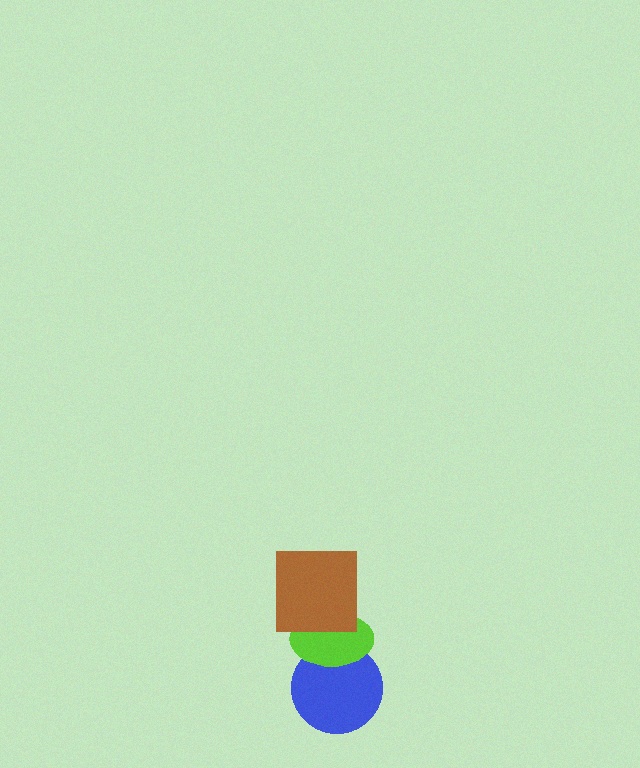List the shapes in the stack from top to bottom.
From top to bottom: the brown square, the lime ellipse, the blue circle.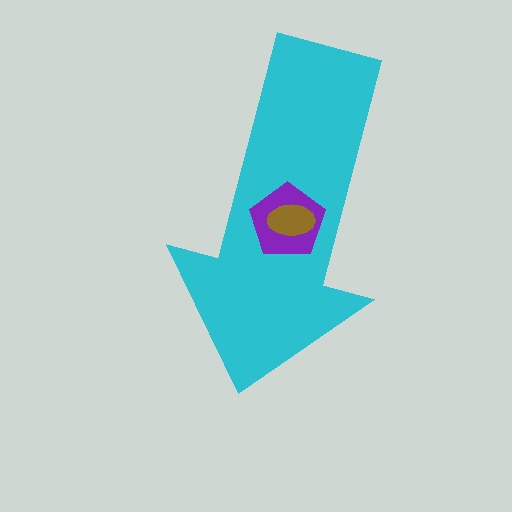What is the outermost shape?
The cyan arrow.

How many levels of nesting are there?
3.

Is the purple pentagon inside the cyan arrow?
Yes.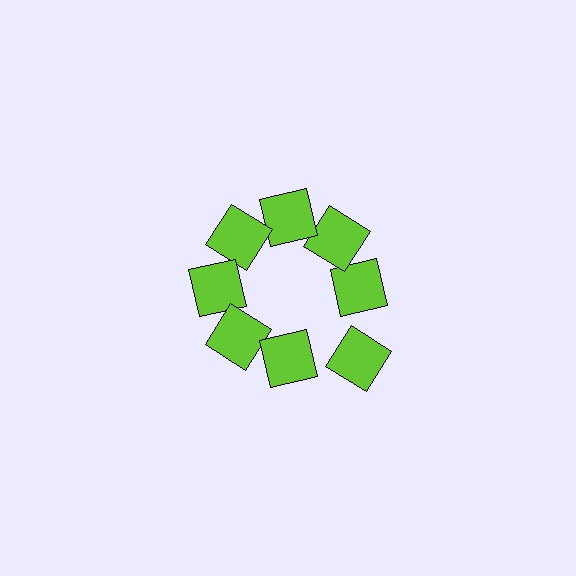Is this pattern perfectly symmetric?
No. The 8 lime squares are arranged in a ring, but one element near the 4 o'clock position is pushed outward from the center, breaking the 8-fold rotational symmetry.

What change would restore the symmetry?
The symmetry would be restored by moving it inward, back onto the ring so that all 8 squares sit at equal angles and equal distance from the center.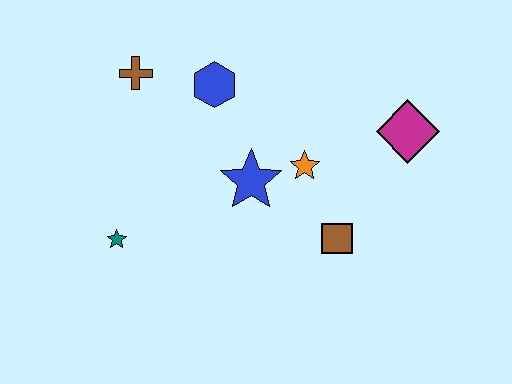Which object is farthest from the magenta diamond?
The teal star is farthest from the magenta diamond.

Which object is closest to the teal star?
The blue star is closest to the teal star.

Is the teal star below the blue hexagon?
Yes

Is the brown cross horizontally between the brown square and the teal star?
Yes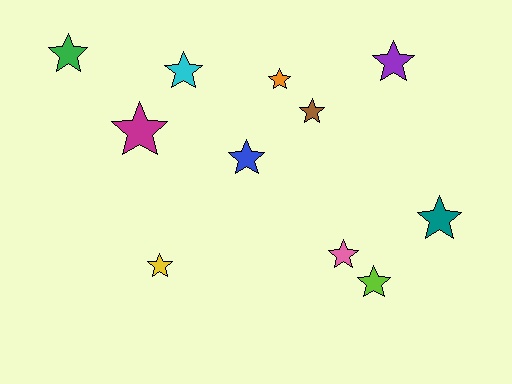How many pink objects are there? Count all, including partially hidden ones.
There is 1 pink object.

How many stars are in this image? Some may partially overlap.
There are 11 stars.